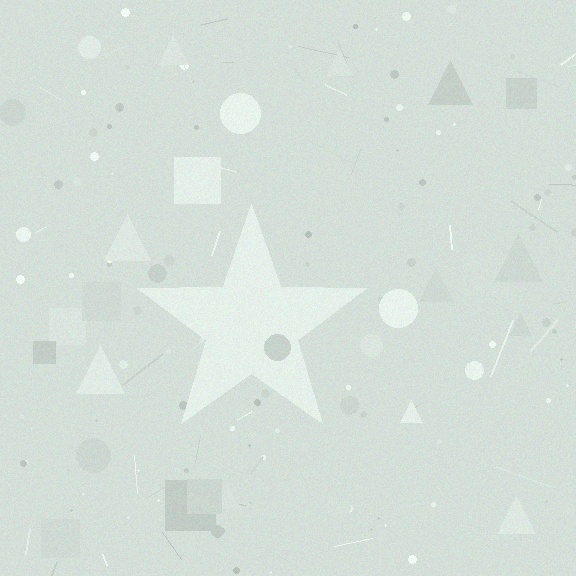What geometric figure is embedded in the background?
A star is embedded in the background.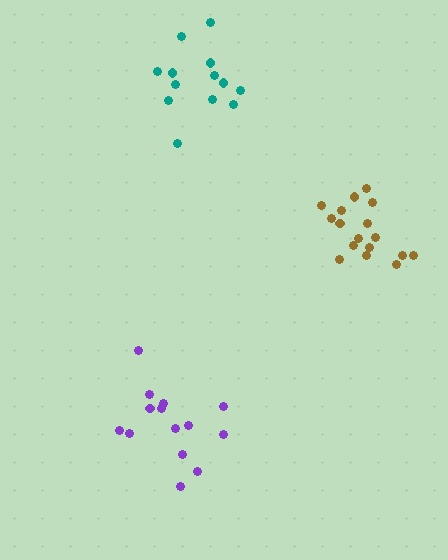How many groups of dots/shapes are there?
There are 3 groups.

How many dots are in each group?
Group 1: 13 dots, Group 2: 14 dots, Group 3: 17 dots (44 total).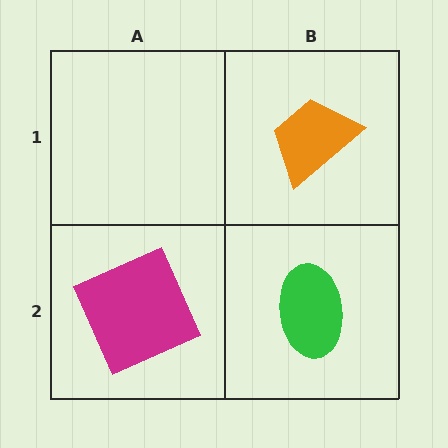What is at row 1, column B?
An orange trapezoid.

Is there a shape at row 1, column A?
No, that cell is empty.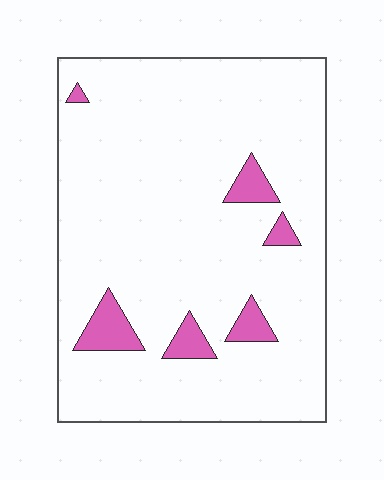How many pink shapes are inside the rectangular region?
6.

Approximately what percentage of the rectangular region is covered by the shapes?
Approximately 10%.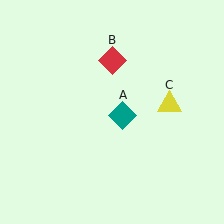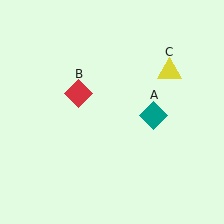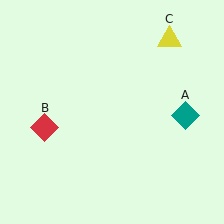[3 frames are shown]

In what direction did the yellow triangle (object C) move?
The yellow triangle (object C) moved up.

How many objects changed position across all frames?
3 objects changed position: teal diamond (object A), red diamond (object B), yellow triangle (object C).